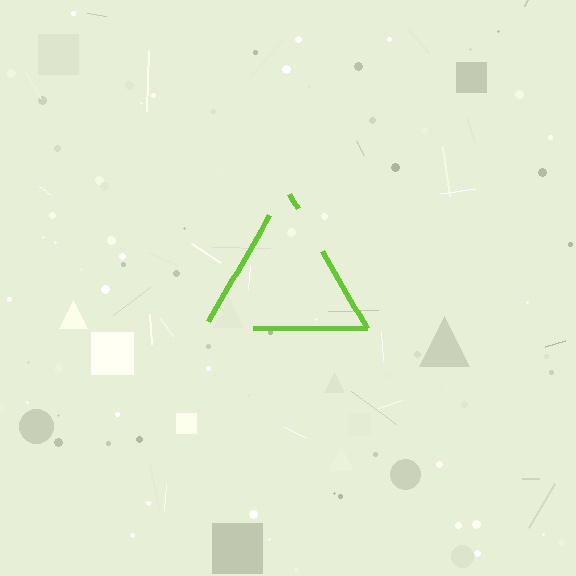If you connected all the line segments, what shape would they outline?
They would outline a triangle.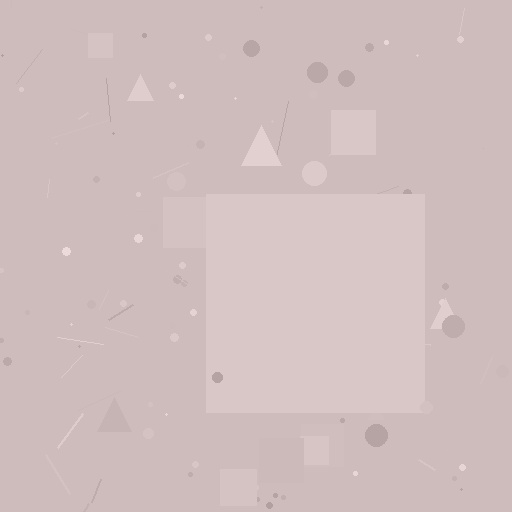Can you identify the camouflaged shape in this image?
The camouflaged shape is a square.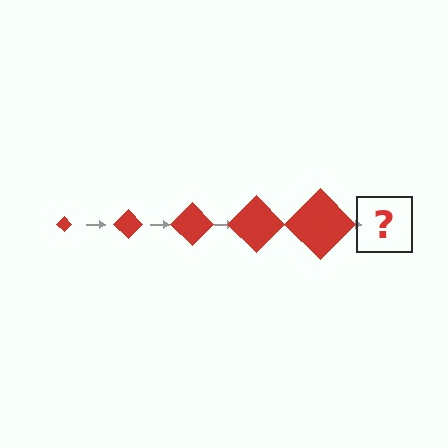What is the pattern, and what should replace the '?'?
The pattern is that the diamond gets progressively larger each step. The '?' should be a red diamond, larger than the previous one.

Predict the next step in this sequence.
The next step is a red diamond, larger than the previous one.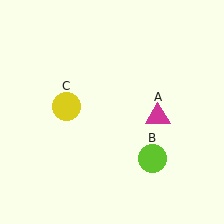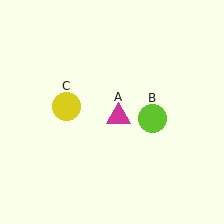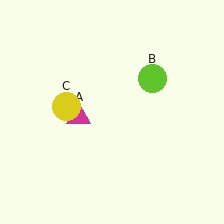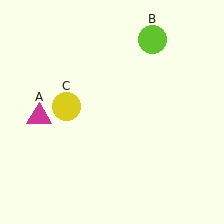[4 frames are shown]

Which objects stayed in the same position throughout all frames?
Yellow circle (object C) remained stationary.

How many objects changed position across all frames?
2 objects changed position: magenta triangle (object A), lime circle (object B).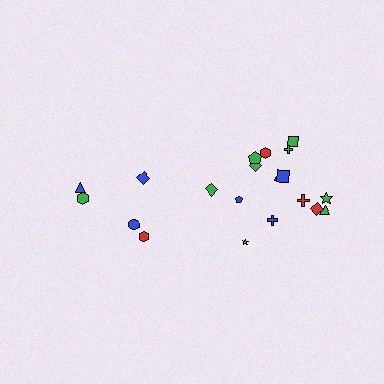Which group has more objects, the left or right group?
The right group.